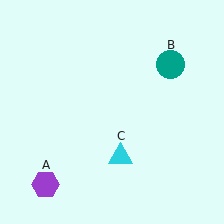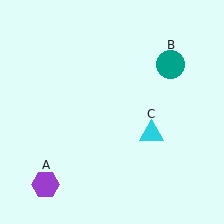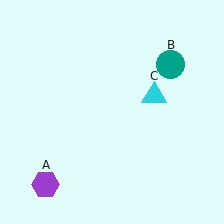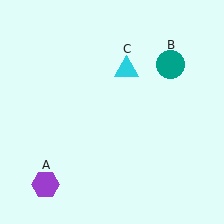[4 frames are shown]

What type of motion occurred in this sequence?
The cyan triangle (object C) rotated counterclockwise around the center of the scene.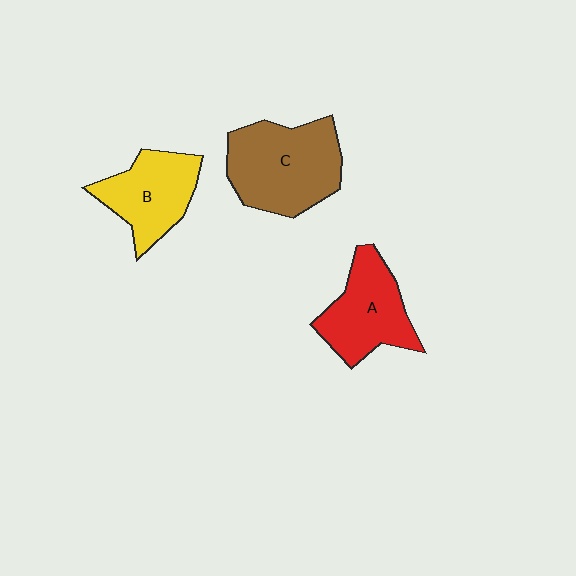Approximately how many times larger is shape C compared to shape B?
Approximately 1.4 times.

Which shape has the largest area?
Shape C (brown).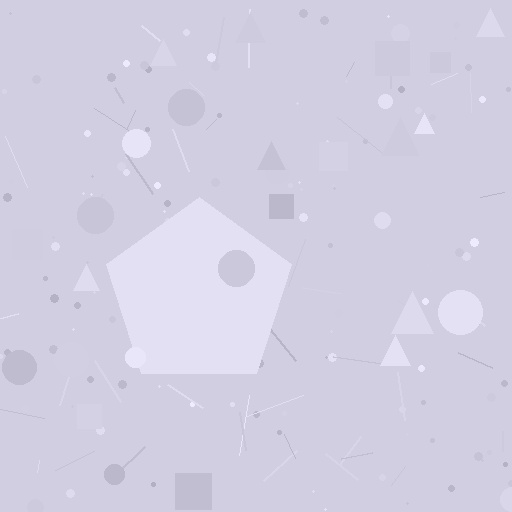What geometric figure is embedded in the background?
A pentagon is embedded in the background.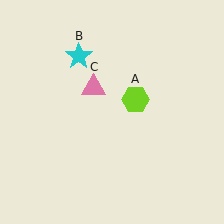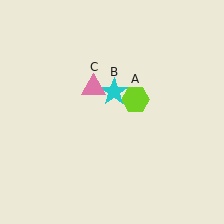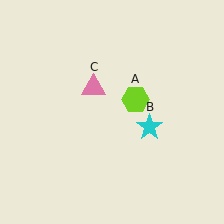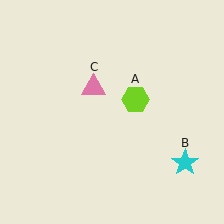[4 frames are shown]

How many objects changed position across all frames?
1 object changed position: cyan star (object B).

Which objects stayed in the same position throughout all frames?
Lime hexagon (object A) and pink triangle (object C) remained stationary.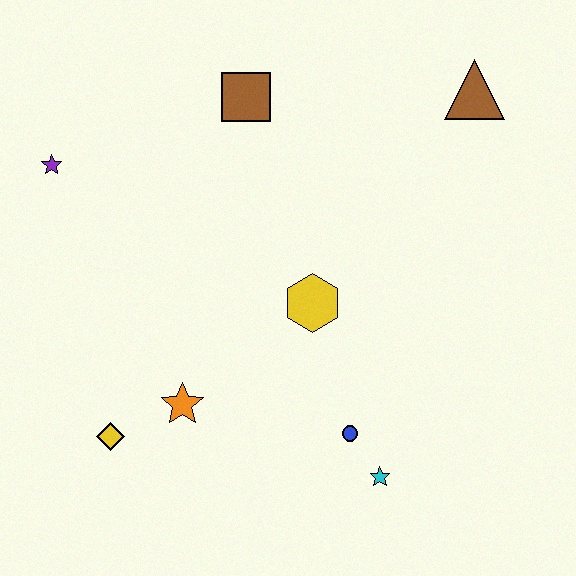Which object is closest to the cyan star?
The blue circle is closest to the cyan star.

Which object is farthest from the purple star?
The cyan star is farthest from the purple star.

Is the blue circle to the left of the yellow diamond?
No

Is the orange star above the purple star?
No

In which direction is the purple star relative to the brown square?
The purple star is to the left of the brown square.